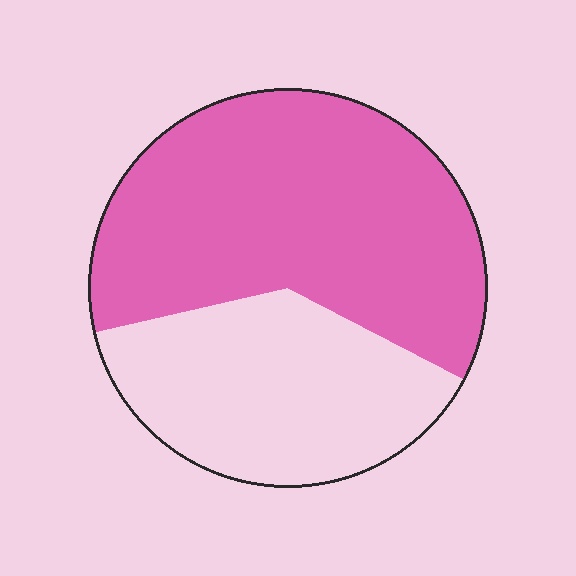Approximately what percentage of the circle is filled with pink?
Approximately 60%.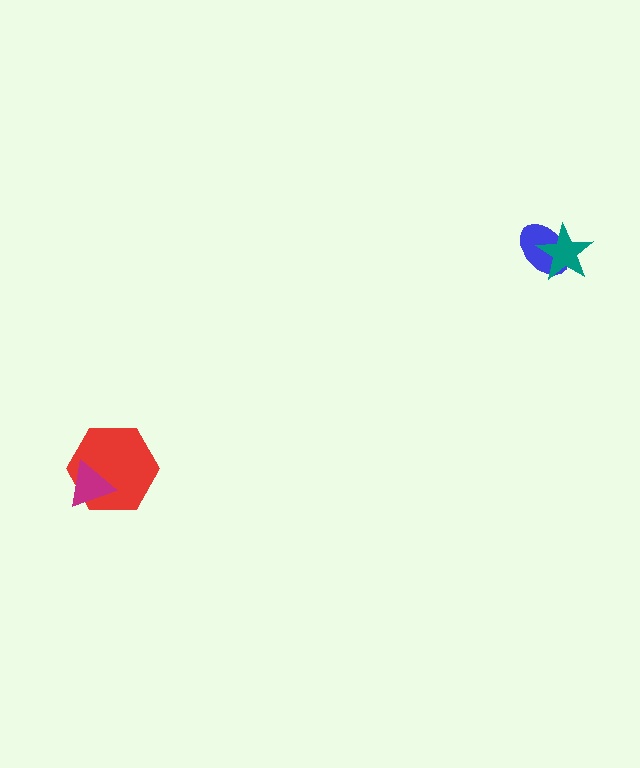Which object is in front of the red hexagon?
The magenta triangle is in front of the red hexagon.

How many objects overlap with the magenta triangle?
1 object overlaps with the magenta triangle.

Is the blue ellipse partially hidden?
Yes, it is partially covered by another shape.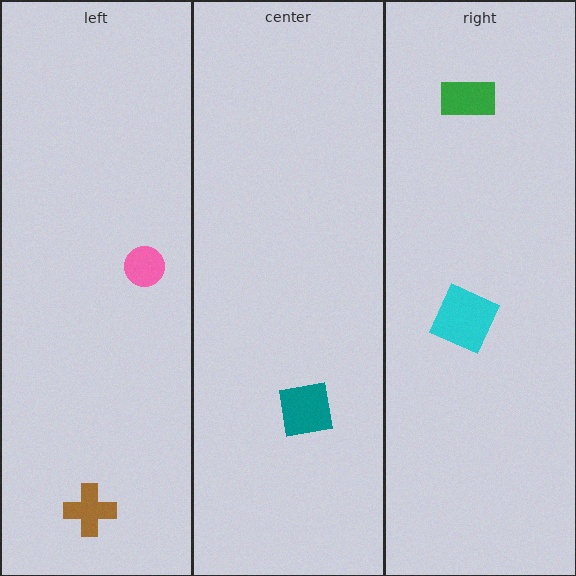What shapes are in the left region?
The pink circle, the brown cross.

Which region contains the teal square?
The center region.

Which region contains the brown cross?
The left region.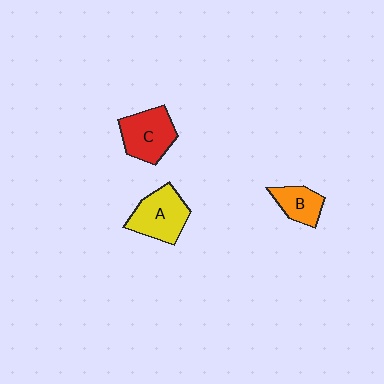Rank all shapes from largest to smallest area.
From largest to smallest: A (yellow), C (red), B (orange).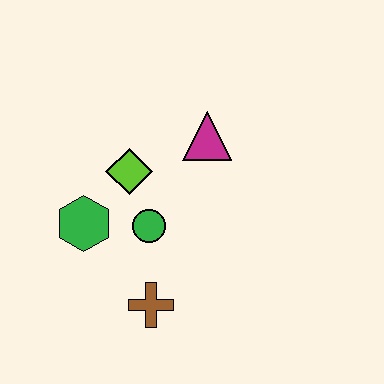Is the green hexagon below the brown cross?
No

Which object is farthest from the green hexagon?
The magenta triangle is farthest from the green hexagon.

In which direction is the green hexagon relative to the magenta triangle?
The green hexagon is to the left of the magenta triangle.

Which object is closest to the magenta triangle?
The lime diamond is closest to the magenta triangle.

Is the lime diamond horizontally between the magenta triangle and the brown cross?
No